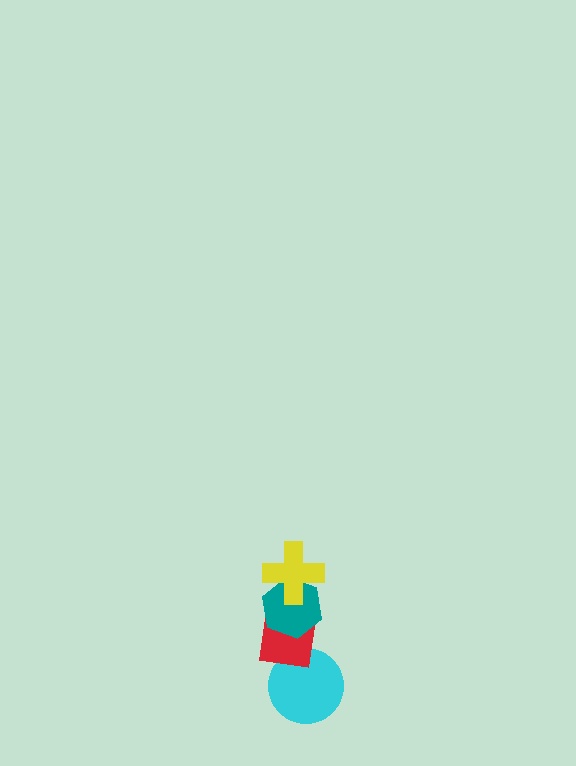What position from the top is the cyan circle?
The cyan circle is 4th from the top.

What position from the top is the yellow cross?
The yellow cross is 1st from the top.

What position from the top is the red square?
The red square is 3rd from the top.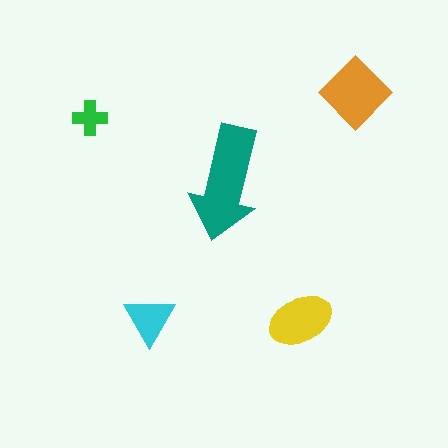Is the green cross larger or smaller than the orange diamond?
Smaller.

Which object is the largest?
The teal arrow.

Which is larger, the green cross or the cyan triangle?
The cyan triangle.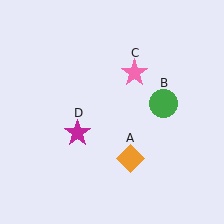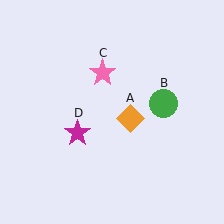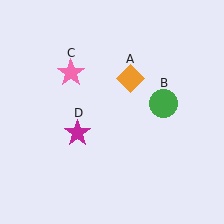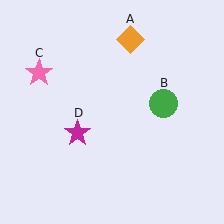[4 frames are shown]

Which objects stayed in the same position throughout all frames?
Green circle (object B) and magenta star (object D) remained stationary.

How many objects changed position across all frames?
2 objects changed position: orange diamond (object A), pink star (object C).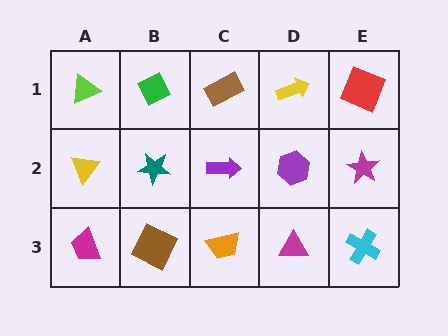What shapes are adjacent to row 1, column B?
A teal star (row 2, column B), a lime triangle (row 1, column A), a brown rectangle (row 1, column C).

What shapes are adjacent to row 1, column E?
A magenta star (row 2, column E), a yellow arrow (row 1, column D).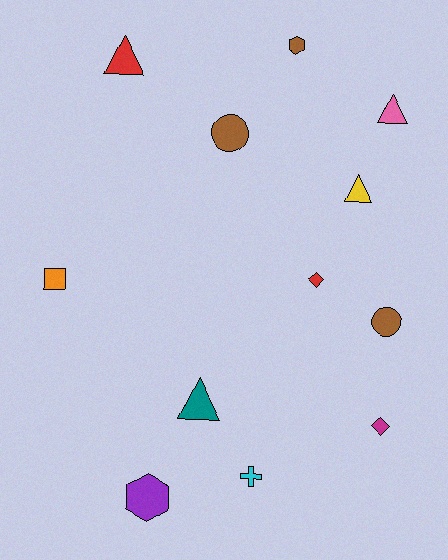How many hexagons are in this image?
There are 2 hexagons.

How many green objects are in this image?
There are no green objects.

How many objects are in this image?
There are 12 objects.